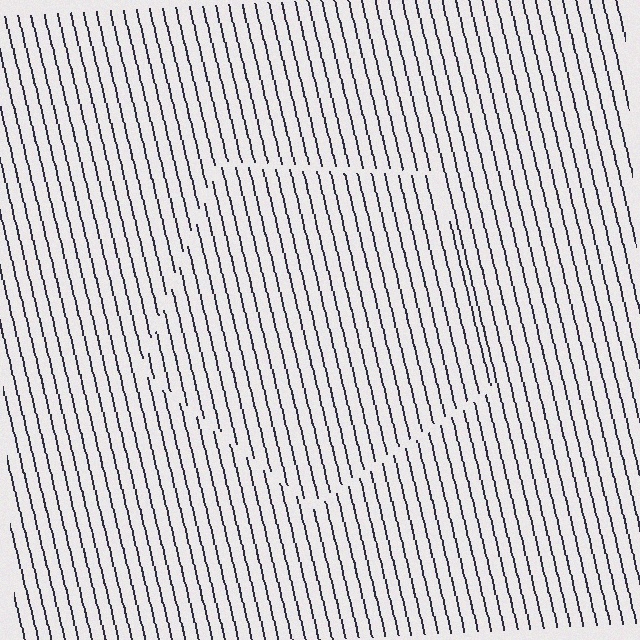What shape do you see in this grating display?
An illusory pentagon. The interior of the shape contains the same grating, shifted by half a period — the contour is defined by the phase discontinuity where line-ends from the inner and outer gratings abut.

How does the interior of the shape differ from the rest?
The interior of the shape contains the same grating, shifted by half a period — the contour is defined by the phase discontinuity where line-ends from the inner and outer gratings abut.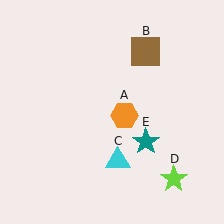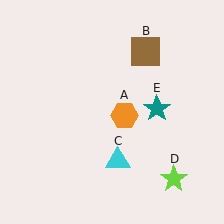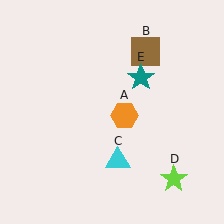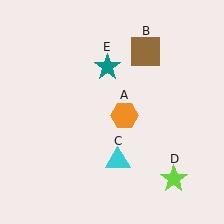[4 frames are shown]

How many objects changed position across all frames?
1 object changed position: teal star (object E).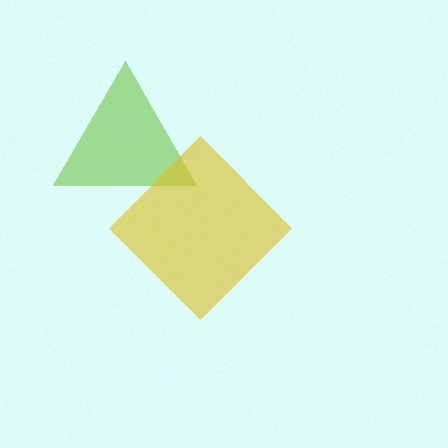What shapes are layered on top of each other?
The layered shapes are: a lime triangle, a yellow diamond.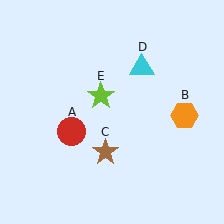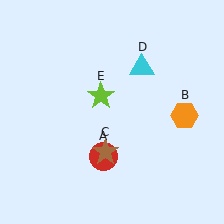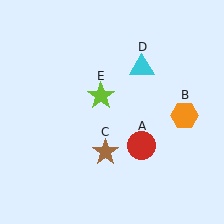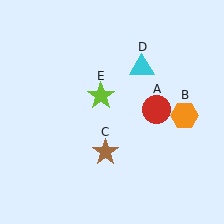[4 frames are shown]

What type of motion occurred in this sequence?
The red circle (object A) rotated counterclockwise around the center of the scene.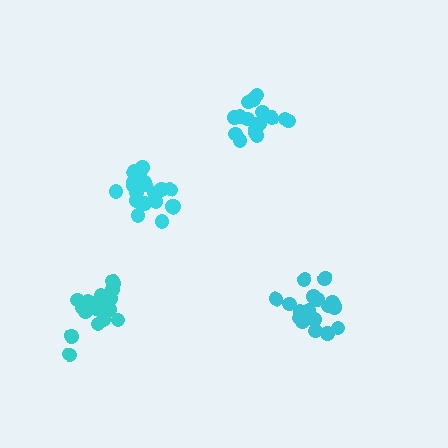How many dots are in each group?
Group 1: 20 dots, Group 2: 17 dots, Group 3: 20 dots, Group 4: 20 dots (77 total).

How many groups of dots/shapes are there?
There are 4 groups.